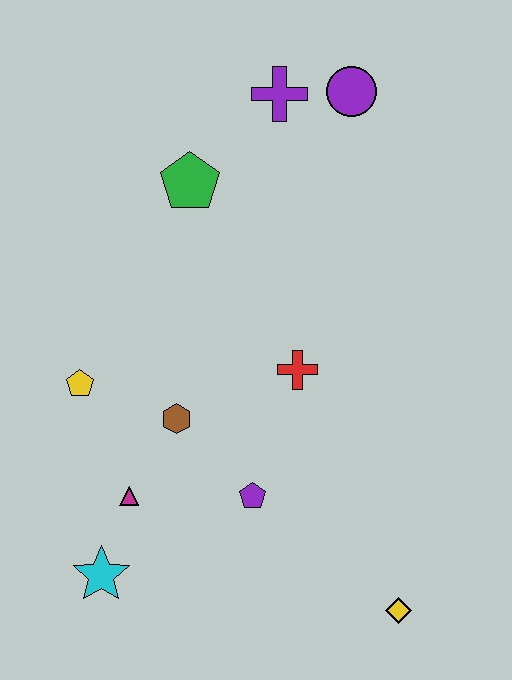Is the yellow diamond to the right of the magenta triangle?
Yes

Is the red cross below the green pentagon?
Yes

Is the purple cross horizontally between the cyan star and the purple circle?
Yes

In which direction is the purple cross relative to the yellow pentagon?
The purple cross is above the yellow pentagon.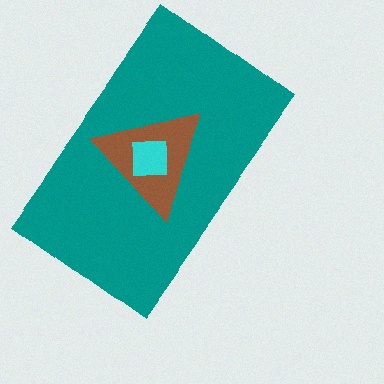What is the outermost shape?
The teal rectangle.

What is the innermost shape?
The cyan square.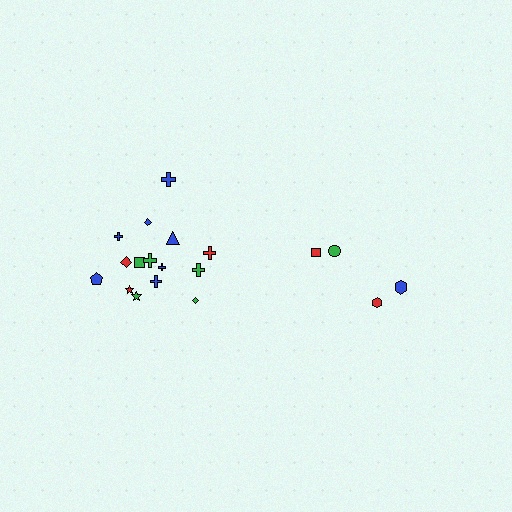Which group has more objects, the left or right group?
The left group.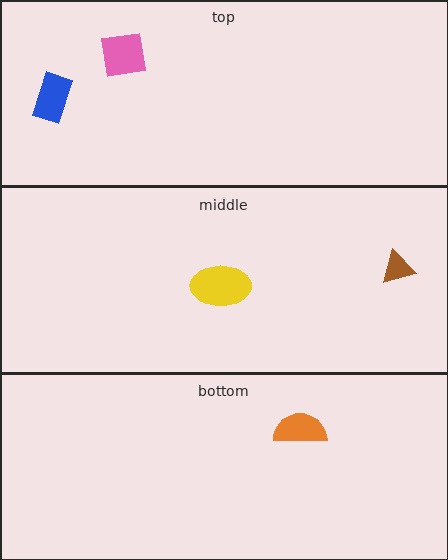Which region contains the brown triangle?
The middle region.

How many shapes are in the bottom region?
1.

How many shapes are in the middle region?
2.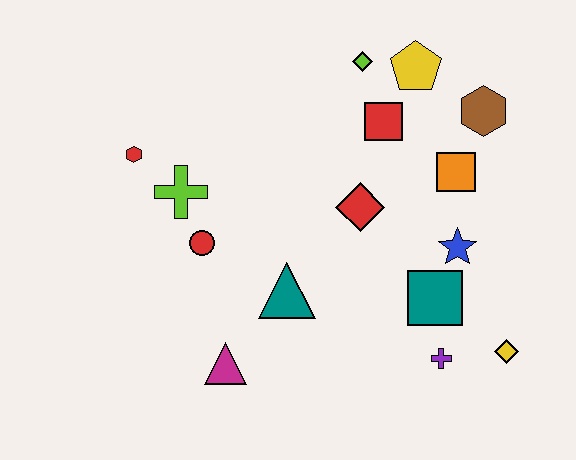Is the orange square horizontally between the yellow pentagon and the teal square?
No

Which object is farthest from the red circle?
The yellow diamond is farthest from the red circle.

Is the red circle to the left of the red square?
Yes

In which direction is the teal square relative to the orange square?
The teal square is below the orange square.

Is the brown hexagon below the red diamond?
No